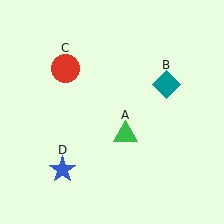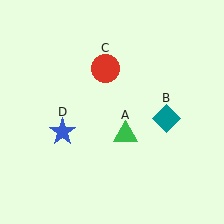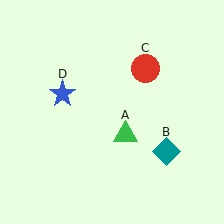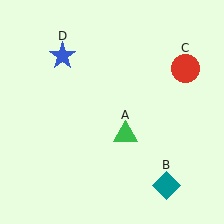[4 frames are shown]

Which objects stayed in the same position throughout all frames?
Green triangle (object A) remained stationary.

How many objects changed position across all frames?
3 objects changed position: teal diamond (object B), red circle (object C), blue star (object D).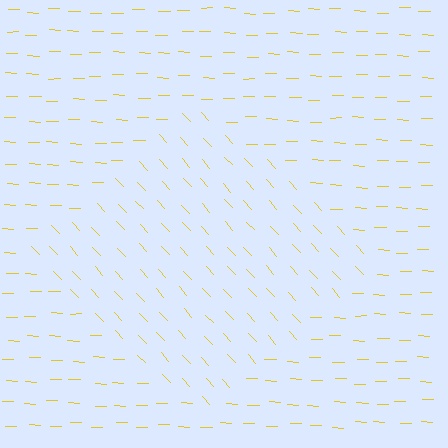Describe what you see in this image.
The image is filled with small yellow line segments. A diamond region in the image has lines oriented differently from the surrounding lines, creating a visible texture boundary.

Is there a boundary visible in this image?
Yes, there is a texture boundary formed by a change in line orientation.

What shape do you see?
I see a diamond.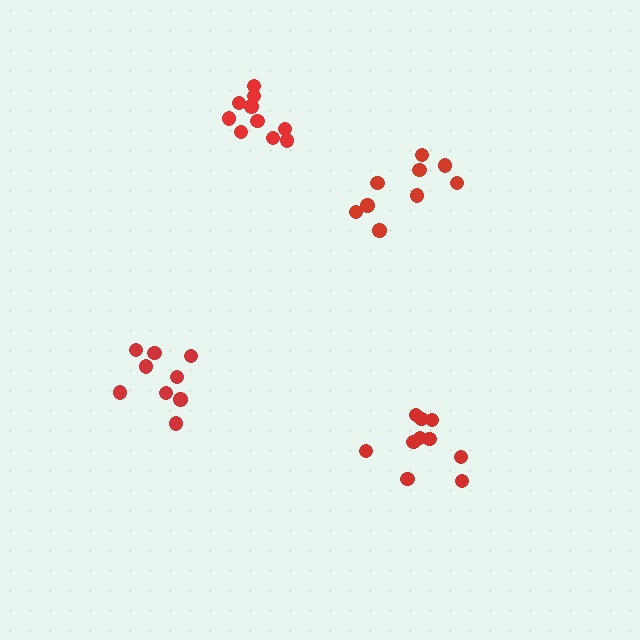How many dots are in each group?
Group 1: 10 dots, Group 2: 10 dots, Group 3: 9 dots, Group 4: 9 dots (38 total).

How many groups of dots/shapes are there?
There are 4 groups.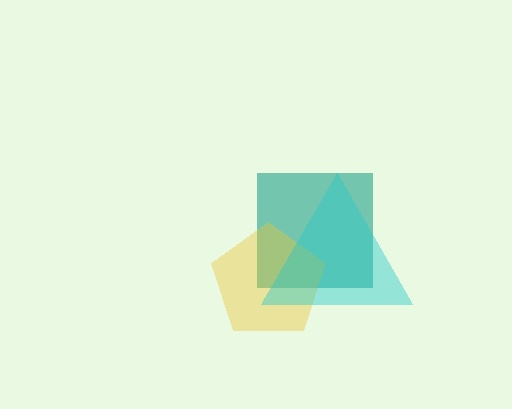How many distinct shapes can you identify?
There are 3 distinct shapes: a teal square, a yellow pentagon, a cyan triangle.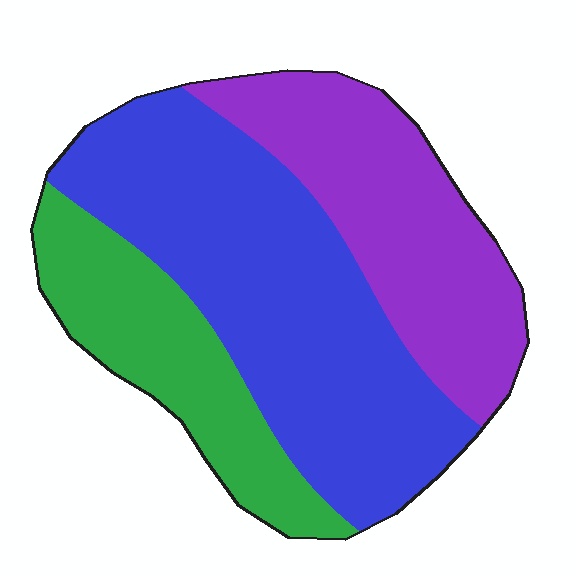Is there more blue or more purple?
Blue.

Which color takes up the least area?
Green, at roughly 20%.